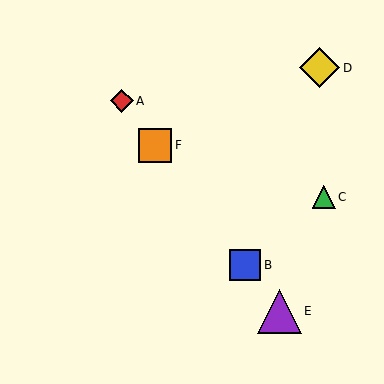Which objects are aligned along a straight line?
Objects A, B, E, F are aligned along a straight line.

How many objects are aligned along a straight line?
4 objects (A, B, E, F) are aligned along a straight line.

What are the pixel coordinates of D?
Object D is at (320, 68).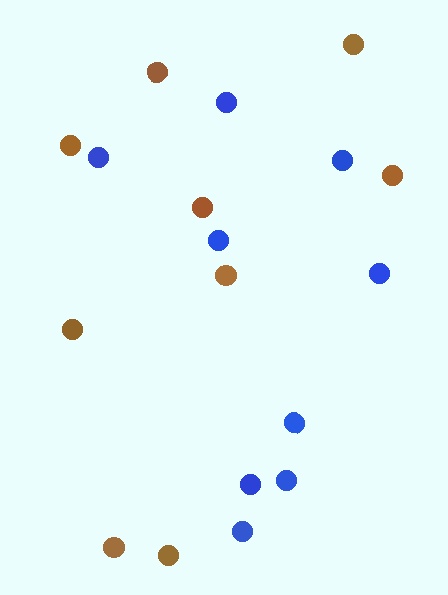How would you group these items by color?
There are 2 groups: one group of blue circles (9) and one group of brown circles (9).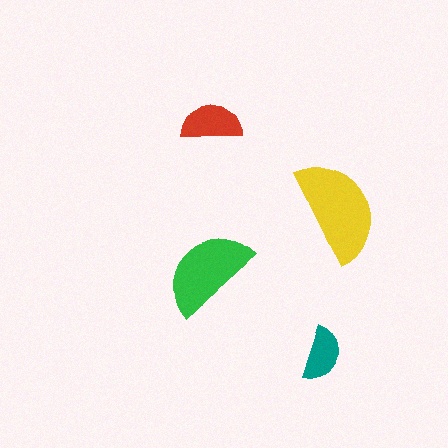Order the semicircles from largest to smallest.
the yellow one, the green one, the red one, the teal one.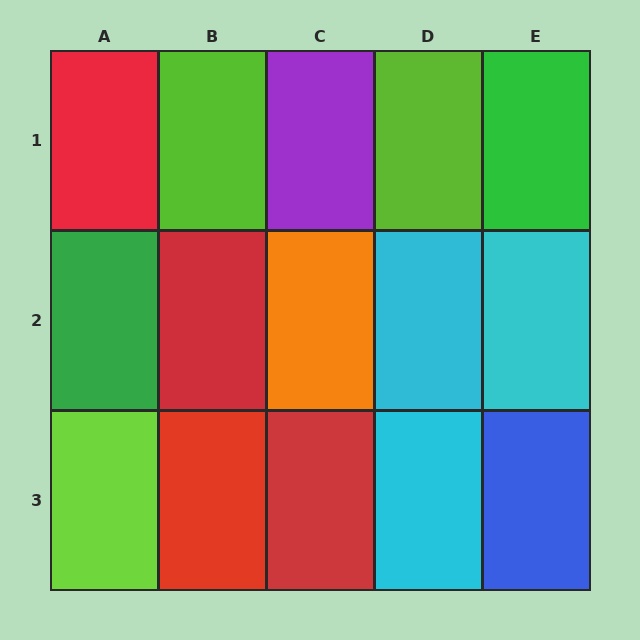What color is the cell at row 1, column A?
Red.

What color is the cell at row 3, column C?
Red.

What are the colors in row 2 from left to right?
Green, red, orange, cyan, cyan.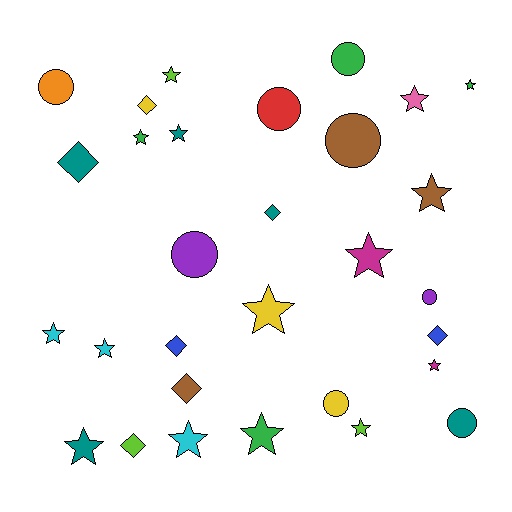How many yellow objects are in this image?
There are 3 yellow objects.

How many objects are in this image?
There are 30 objects.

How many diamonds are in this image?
There are 7 diamonds.